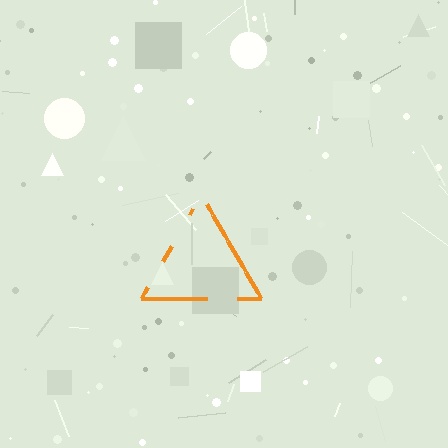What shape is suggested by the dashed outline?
The dashed outline suggests a triangle.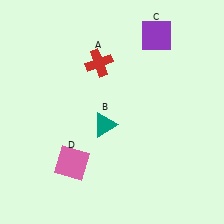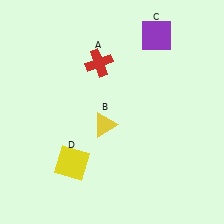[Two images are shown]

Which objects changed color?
B changed from teal to yellow. D changed from pink to yellow.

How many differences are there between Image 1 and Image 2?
There are 2 differences between the two images.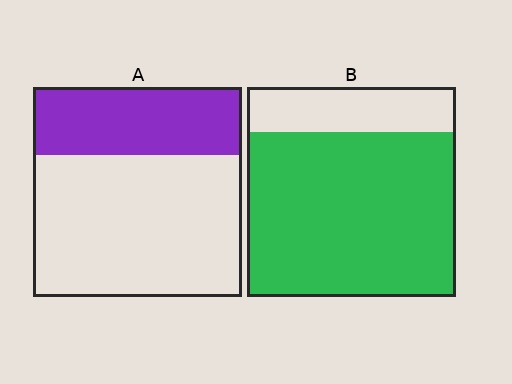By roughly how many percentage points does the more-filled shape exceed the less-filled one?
By roughly 45 percentage points (B over A).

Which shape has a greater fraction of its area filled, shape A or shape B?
Shape B.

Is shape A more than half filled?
No.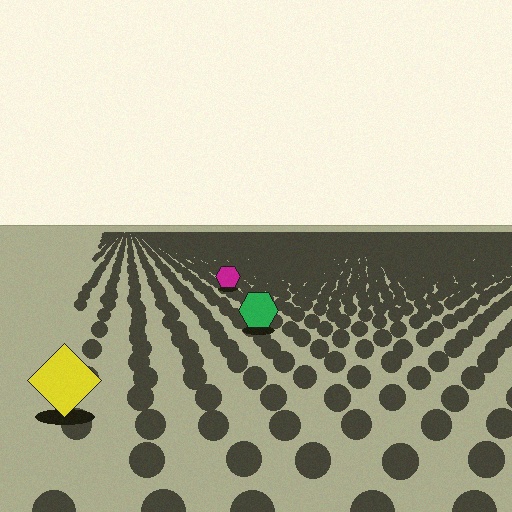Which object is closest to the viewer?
The yellow diamond is closest. The texture marks near it are larger and more spread out.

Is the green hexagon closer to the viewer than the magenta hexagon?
Yes. The green hexagon is closer — you can tell from the texture gradient: the ground texture is coarser near it.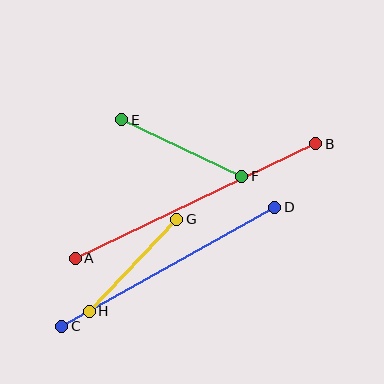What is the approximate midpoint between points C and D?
The midpoint is at approximately (168, 267) pixels.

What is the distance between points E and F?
The distance is approximately 132 pixels.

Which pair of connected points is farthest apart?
Points A and B are farthest apart.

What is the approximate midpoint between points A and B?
The midpoint is at approximately (195, 201) pixels.